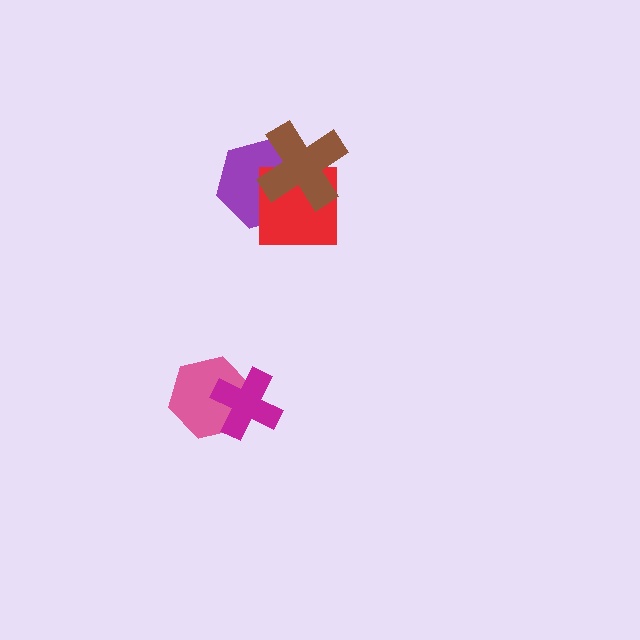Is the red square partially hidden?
Yes, it is partially covered by another shape.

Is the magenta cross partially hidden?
No, no other shape covers it.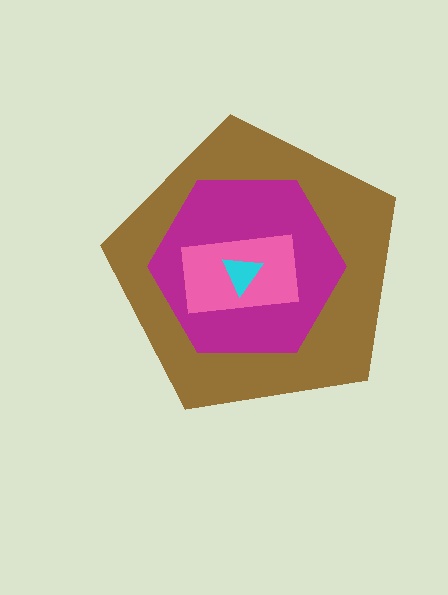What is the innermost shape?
The cyan triangle.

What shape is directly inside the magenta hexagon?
The pink rectangle.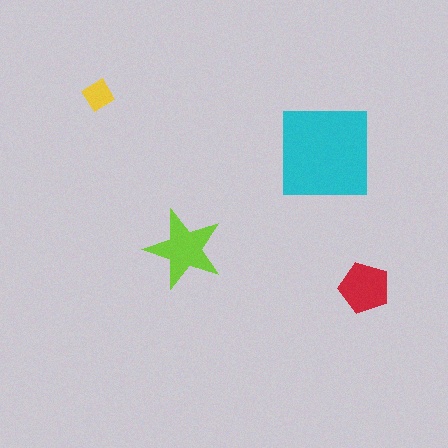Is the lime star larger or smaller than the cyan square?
Smaller.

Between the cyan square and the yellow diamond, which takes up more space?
The cyan square.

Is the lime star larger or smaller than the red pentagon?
Larger.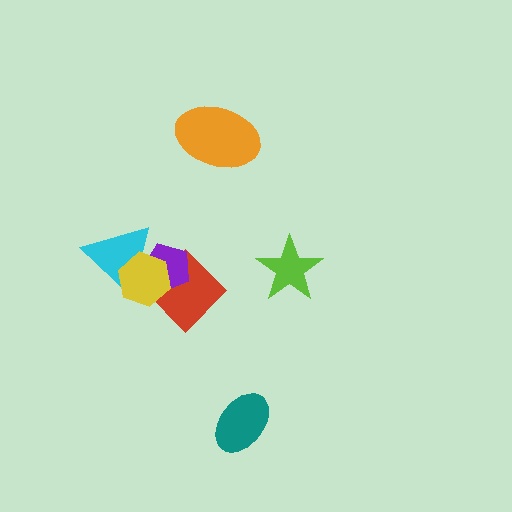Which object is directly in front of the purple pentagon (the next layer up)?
The cyan triangle is directly in front of the purple pentagon.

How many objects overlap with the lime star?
0 objects overlap with the lime star.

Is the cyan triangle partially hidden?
Yes, it is partially covered by another shape.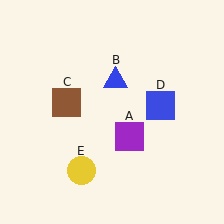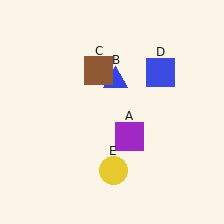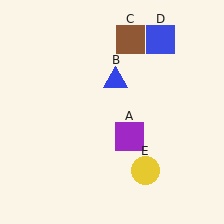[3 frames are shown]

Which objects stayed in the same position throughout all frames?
Purple square (object A) and blue triangle (object B) remained stationary.